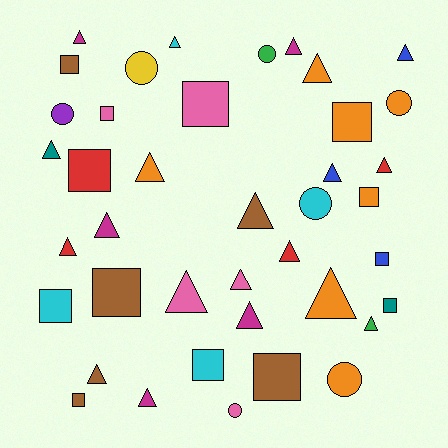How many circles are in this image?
There are 7 circles.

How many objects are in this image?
There are 40 objects.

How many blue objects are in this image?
There are 3 blue objects.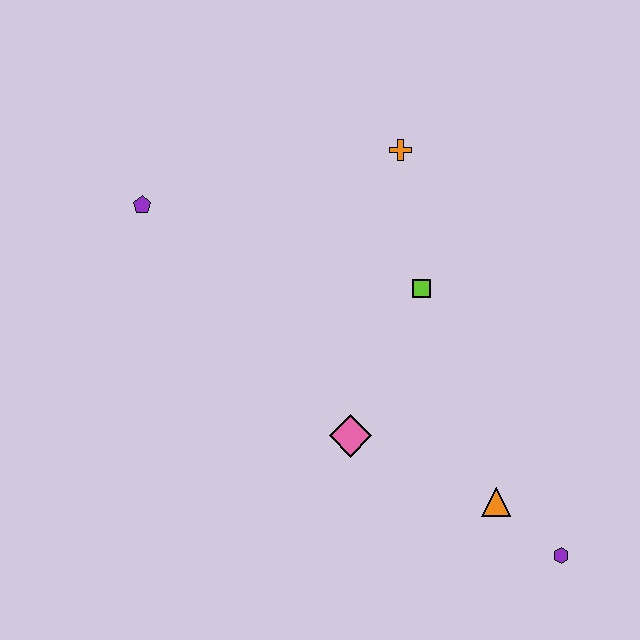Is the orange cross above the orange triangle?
Yes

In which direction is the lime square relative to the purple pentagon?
The lime square is to the right of the purple pentagon.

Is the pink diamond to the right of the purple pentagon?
Yes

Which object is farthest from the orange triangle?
The purple pentagon is farthest from the orange triangle.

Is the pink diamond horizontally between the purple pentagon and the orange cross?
Yes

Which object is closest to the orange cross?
The lime square is closest to the orange cross.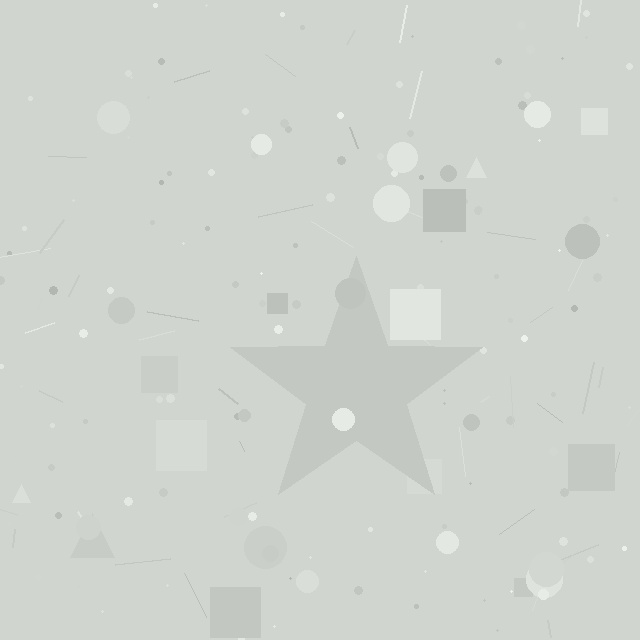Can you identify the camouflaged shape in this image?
The camouflaged shape is a star.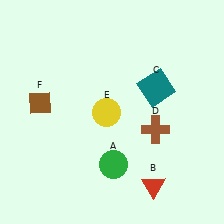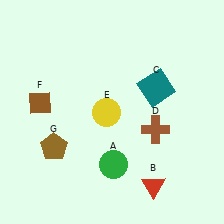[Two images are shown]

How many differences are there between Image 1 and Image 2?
There is 1 difference between the two images.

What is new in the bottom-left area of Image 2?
A brown pentagon (G) was added in the bottom-left area of Image 2.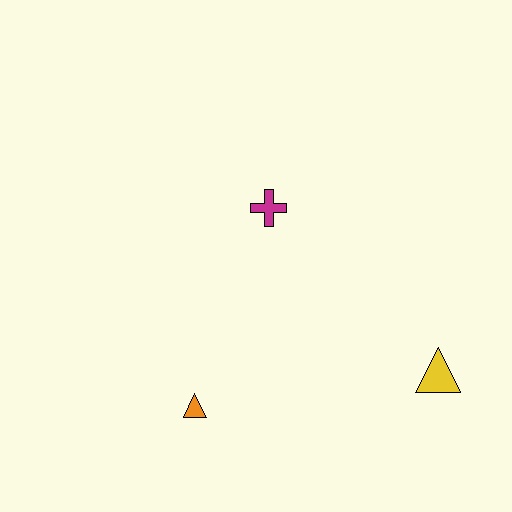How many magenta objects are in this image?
There is 1 magenta object.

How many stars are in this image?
There are no stars.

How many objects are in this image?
There are 3 objects.